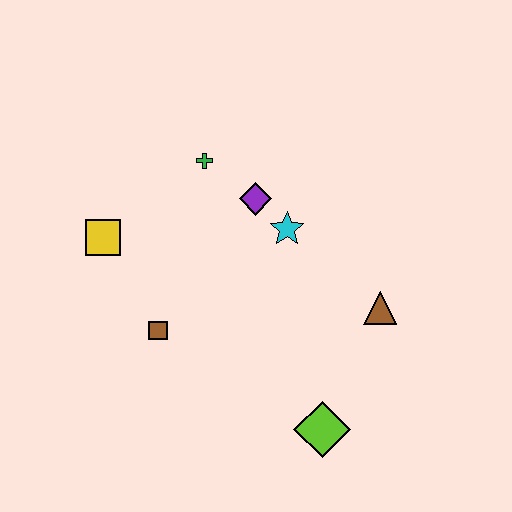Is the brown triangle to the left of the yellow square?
No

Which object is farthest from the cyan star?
The lime diamond is farthest from the cyan star.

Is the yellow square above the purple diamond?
No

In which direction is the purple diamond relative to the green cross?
The purple diamond is to the right of the green cross.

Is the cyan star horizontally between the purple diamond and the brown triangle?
Yes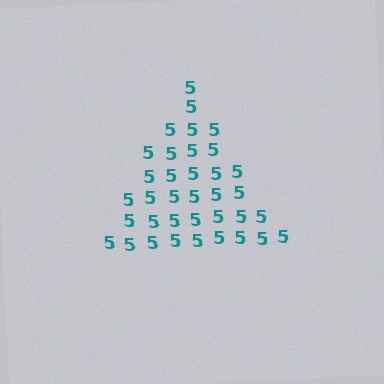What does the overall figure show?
The overall figure shows a triangle.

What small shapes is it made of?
It is made of small digit 5's.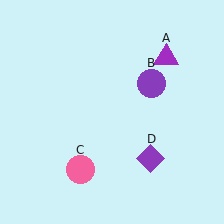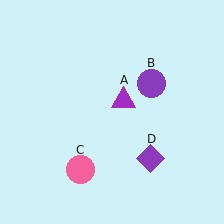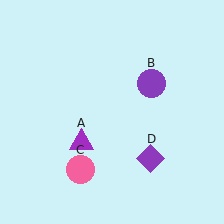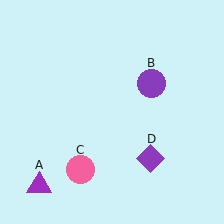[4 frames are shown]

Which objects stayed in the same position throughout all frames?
Purple circle (object B) and pink circle (object C) and purple diamond (object D) remained stationary.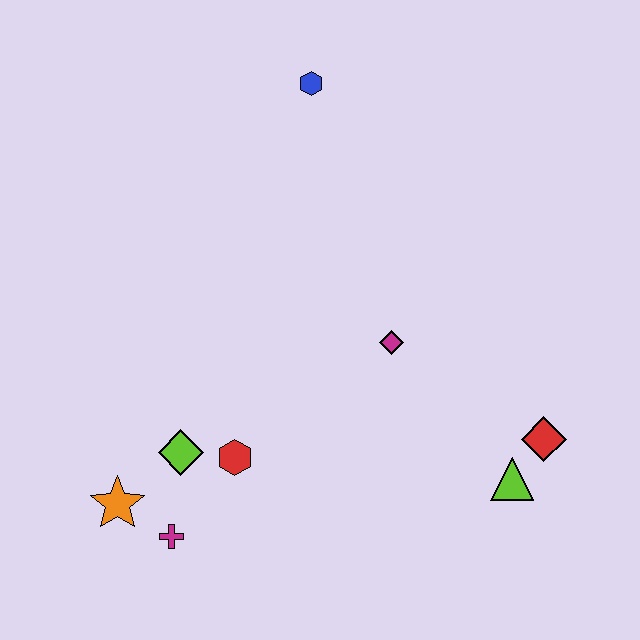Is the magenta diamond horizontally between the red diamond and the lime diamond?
Yes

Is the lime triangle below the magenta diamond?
Yes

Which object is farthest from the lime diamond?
The blue hexagon is farthest from the lime diamond.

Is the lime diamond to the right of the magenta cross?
Yes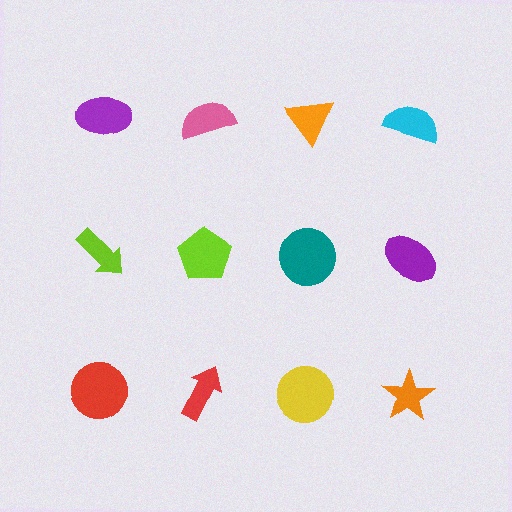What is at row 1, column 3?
An orange triangle.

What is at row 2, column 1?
A lime arrow.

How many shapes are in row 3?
4 shapes.